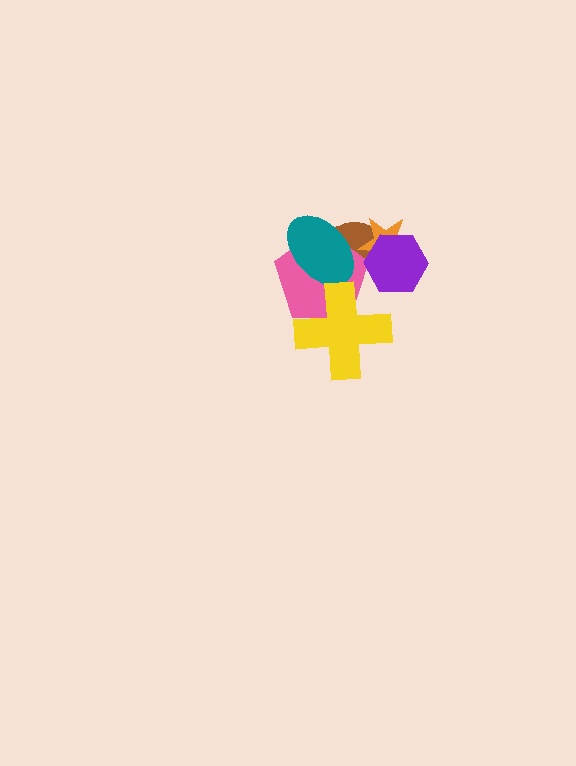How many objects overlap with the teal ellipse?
2 objects overlap with the teal ellipse.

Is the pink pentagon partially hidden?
Yes, it is partially covered by another shape.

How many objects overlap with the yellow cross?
1 object overlaps with the yellow cross.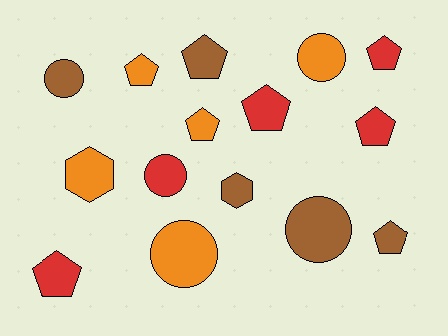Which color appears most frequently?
Brown, with 5 objects.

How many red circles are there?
There is 1 red circle.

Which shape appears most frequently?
Pentagon, with 8 objects.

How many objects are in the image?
There are 15 objects.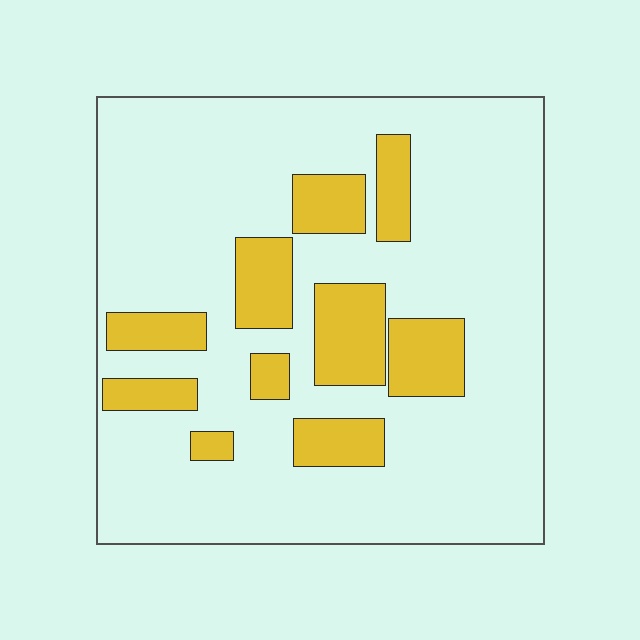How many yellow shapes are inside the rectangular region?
10.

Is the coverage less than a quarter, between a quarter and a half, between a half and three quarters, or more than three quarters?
Less than a quarter.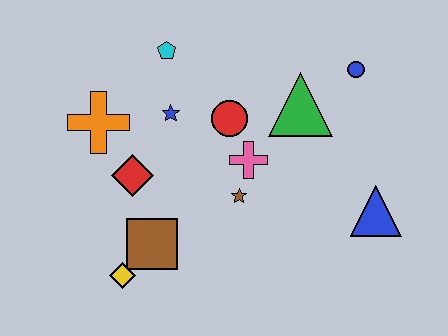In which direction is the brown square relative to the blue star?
The brown square is below the blue star.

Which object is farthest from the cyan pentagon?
The blue triangle is farthest from the cyan pentagon.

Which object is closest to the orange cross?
The red diamond is closest to the orange cross.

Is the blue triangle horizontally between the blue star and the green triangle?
No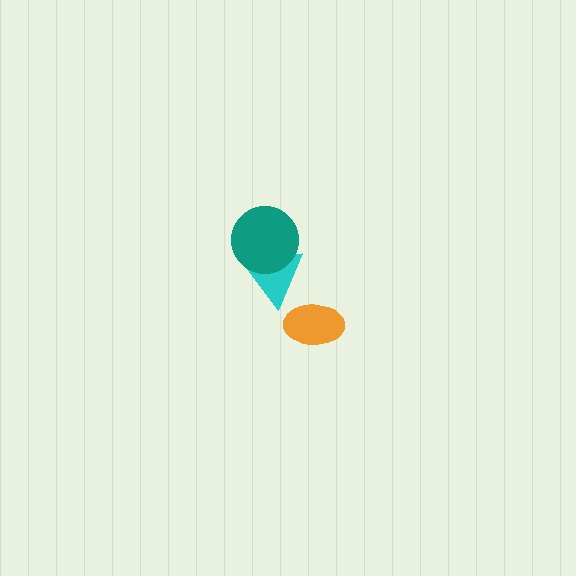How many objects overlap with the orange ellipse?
0 objects overlap with the orange ellipse.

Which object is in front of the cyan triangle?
The teal circle is in front of the cyan triangle.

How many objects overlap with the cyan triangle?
1 object overlaps with the cyan triangle.